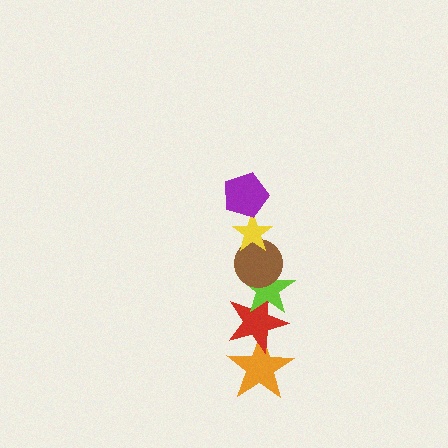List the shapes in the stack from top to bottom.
From top to bottom: the purple pentagon, the yellow star, the brown circle, the lime star, the red star, the orange star.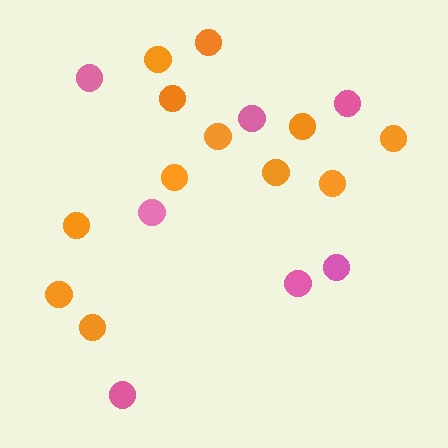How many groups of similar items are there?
There are 2 groups: one group of pink circles (7) and one group of orange circles (12).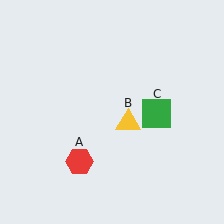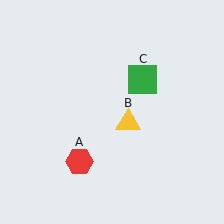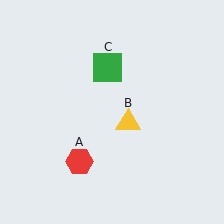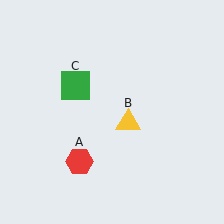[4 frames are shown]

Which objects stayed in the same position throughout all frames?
Red hexagon (object A) and yellow triangle (object B) remained stationary.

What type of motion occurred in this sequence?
The green square (object C) rotated counterclockwise around the center of the scene.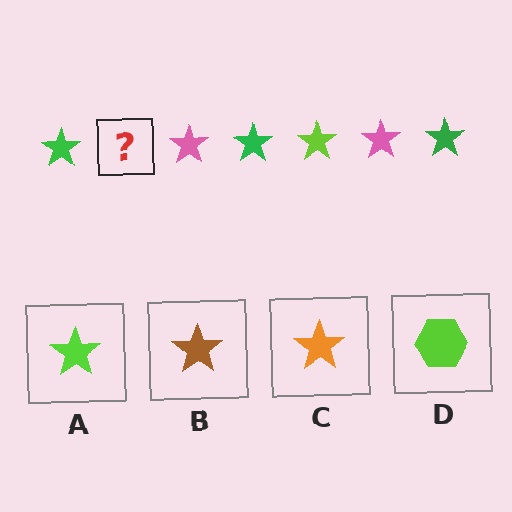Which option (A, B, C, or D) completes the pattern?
A.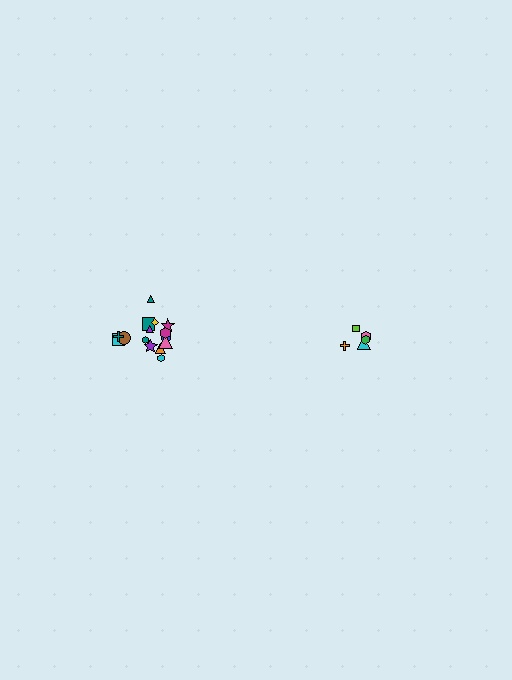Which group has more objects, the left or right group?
The left group.